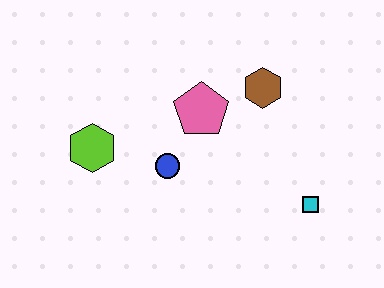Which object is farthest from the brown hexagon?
The lime hexagon is farthest from the brown hexagon.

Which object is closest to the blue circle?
The pink pentagon is closest to the blue circle.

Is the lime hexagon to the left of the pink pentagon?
Yes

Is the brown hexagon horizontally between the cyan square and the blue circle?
Yes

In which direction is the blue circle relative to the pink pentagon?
The blue circle is below the pink pentagon.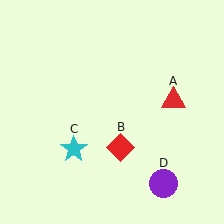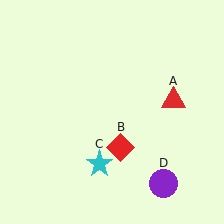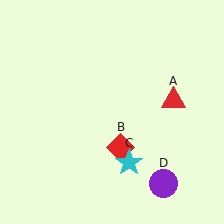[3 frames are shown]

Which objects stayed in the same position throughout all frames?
Red triangle (object A) and red diamond (object B) and purple circle (object D) remained stationary.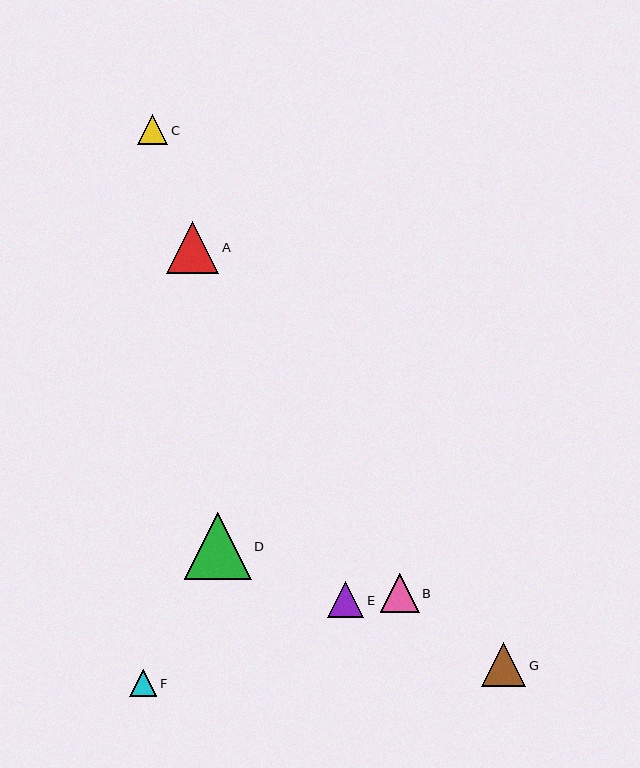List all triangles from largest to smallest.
From largest to smallest: D, A, G, B, E, C, F.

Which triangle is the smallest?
Triangle F is the smallest with a size of approximately 27 pixels.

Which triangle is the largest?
Triangle D is the largest with a size of approximately 67 pixels.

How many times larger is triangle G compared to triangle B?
Triangle G is approximately 1.1 times the size of triangle B.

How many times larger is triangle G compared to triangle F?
Triangle G is approximately 1.6 times the size of triangle F.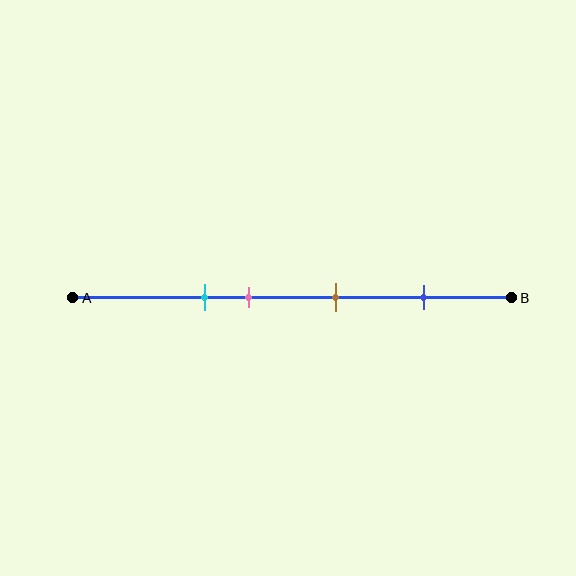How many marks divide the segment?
There are 4 marks dividing the segment.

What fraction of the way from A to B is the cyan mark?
The cyan mark is approximately 30% (0.3) of the way from A to B.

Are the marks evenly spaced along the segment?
No, the marks are not evenly spaced.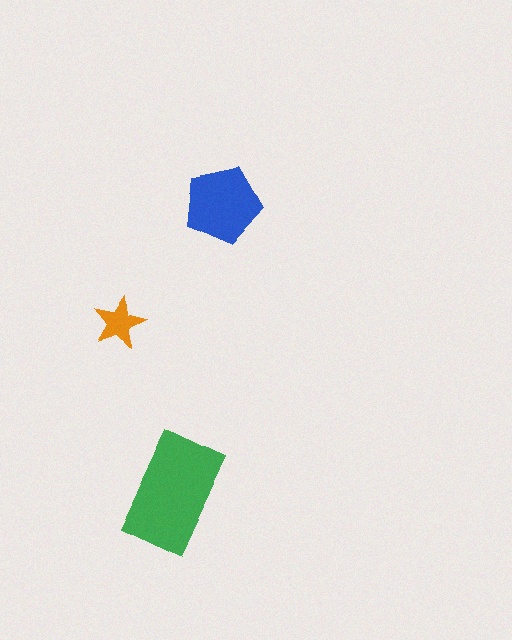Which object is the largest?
The green rectangle.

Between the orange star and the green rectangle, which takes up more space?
The green rectangle.